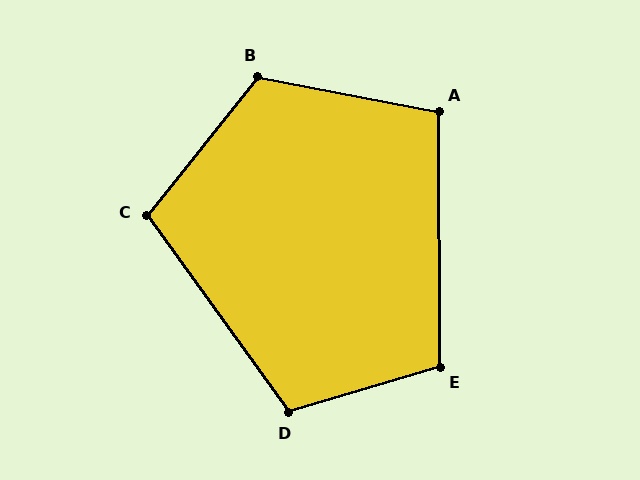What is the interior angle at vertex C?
Approximately 106 degrees (obtuse).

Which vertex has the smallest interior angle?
A, at approximately 101 degrees.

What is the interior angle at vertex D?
Approximately 109 degrees (obtuse).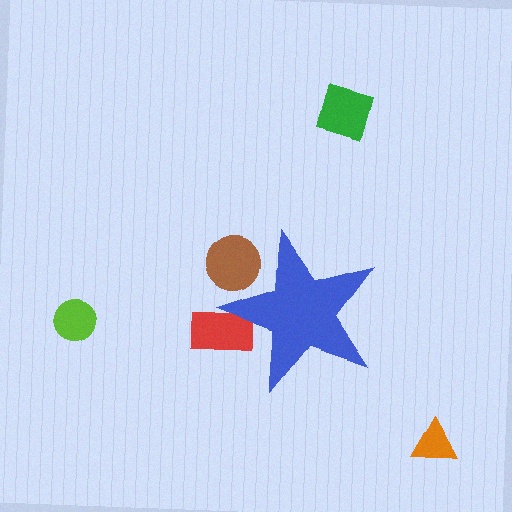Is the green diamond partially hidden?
No, the green diamond is fully visible.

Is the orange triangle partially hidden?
No, the orange triangle is fully visible.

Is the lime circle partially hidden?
No, the lime circle is fully visible.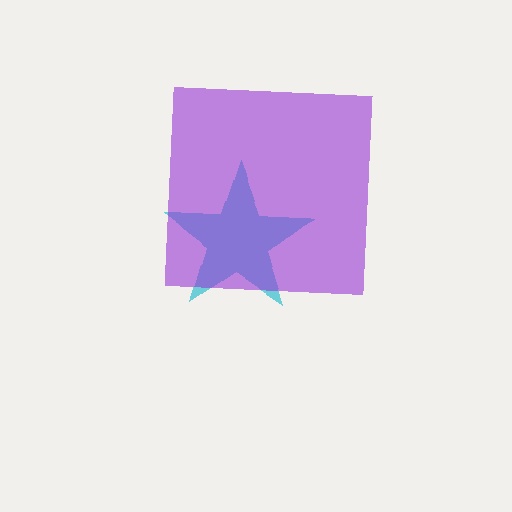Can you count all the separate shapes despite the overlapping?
Yes, there are 2 separate shapes.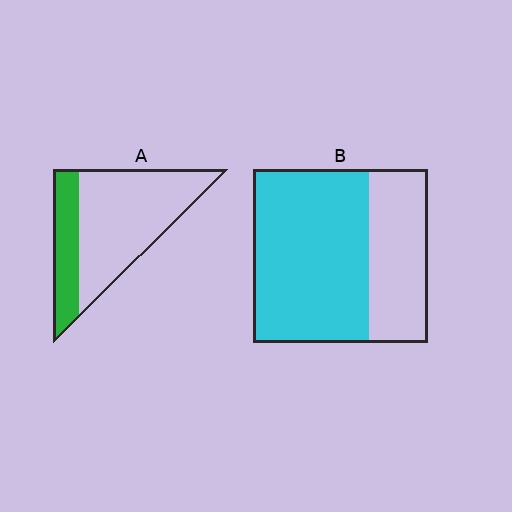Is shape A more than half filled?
No.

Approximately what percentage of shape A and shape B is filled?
A is approximately 25% and B is approximately 65%.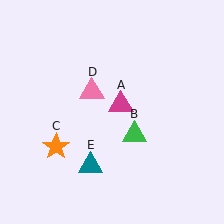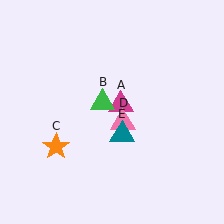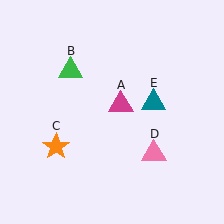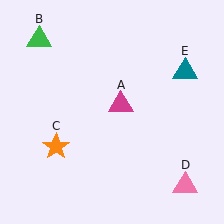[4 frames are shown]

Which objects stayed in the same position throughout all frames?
Magenta triangle (object A) and orange star (object C) remained stationary.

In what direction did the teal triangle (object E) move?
The teal triangle (object E) moved up and to the right.